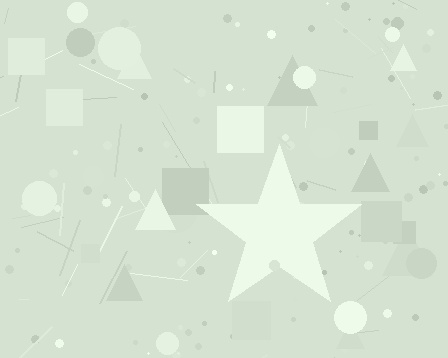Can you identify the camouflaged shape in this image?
The camouflaged shape is a star.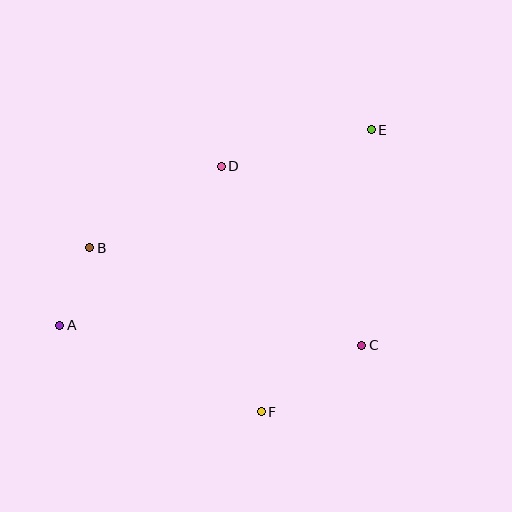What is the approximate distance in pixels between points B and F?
The distance between B and F is approximately 237 pixels.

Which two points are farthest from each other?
Points A and E are farthest from each other.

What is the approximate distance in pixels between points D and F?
The distance between D and F is approximately 248 pixels.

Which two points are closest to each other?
Points A and B are closest to each other.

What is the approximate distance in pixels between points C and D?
The distance between C and D is approximately 227 pixels.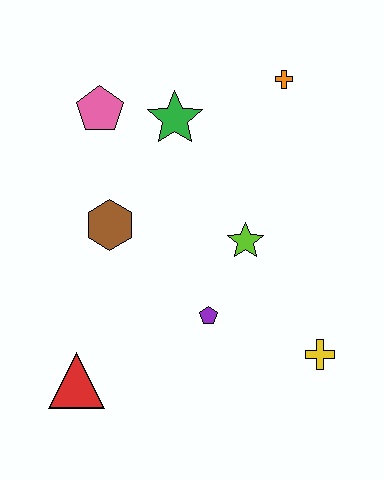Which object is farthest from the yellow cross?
The pink pentagon is farthest from the yellow cross.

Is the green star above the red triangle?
Yes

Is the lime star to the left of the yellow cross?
Yes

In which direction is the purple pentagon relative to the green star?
The purple pentagon is below the green star.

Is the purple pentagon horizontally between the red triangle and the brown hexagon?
No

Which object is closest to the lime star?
The purple pentagon is closest to the lime star.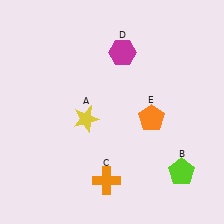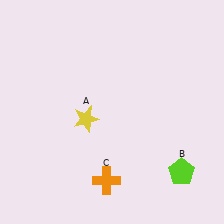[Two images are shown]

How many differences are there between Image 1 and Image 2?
There are 2 differences between the two images.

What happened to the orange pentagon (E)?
The orange pentagon (E) was removed in Image 2. It was in the bottom-right area of Image 1.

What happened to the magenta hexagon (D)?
The magenta hexagon (D) was removed in Image 2. It was in the top-right area of Image 1.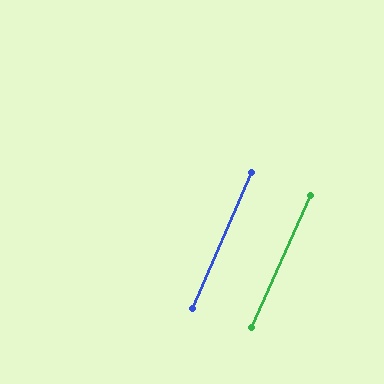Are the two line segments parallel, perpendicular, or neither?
Parallel — their directions differ by only 0.7°.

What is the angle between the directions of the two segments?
Approximately 1 degree.